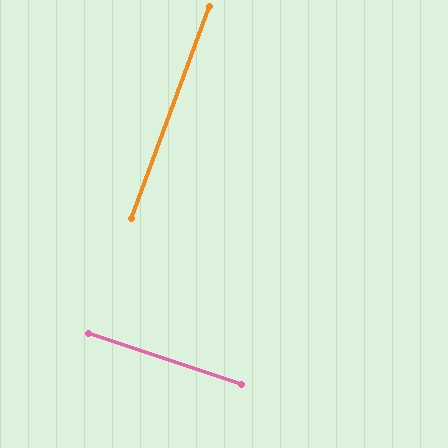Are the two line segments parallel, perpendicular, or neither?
Perpendicular — they meet at approximately 89°.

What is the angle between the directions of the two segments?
Approximately 89 degrees.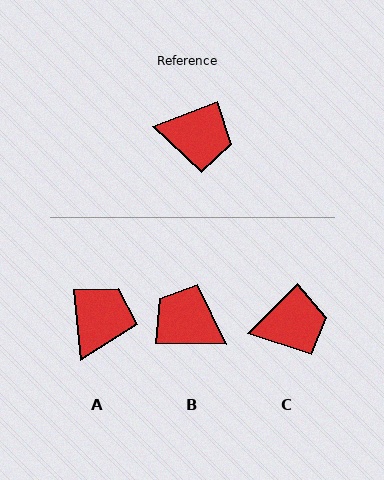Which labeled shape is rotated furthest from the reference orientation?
B, about 158 degrees away.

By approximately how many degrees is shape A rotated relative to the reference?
Approximately 74 degrees counter-clockwise.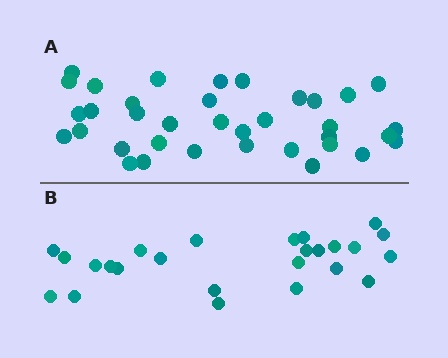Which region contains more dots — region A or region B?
Region A (the top region) has more dots.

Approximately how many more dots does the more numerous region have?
Region A has roughly 12 or so more dots than region B.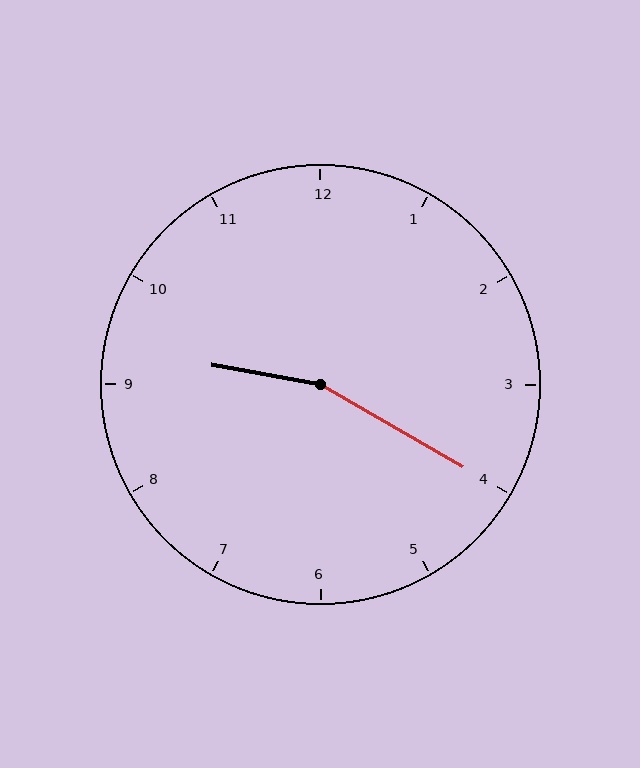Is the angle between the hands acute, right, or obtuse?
It is obtuse.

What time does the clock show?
9:20.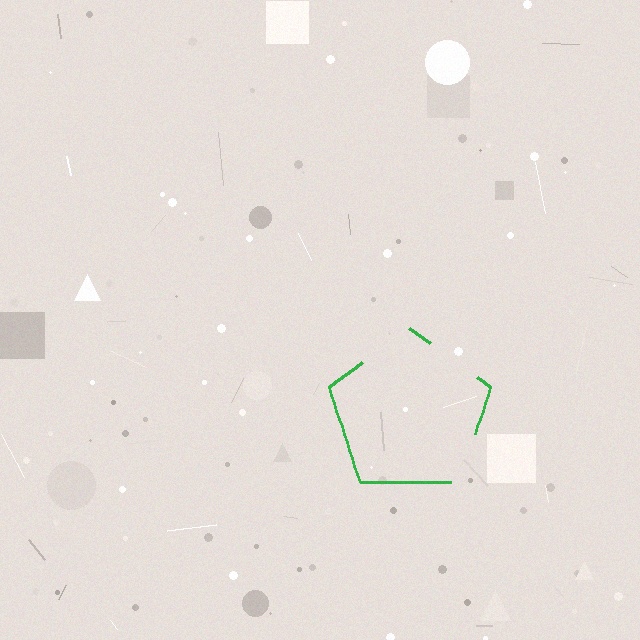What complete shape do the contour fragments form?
The contour fragments form a pentagon.